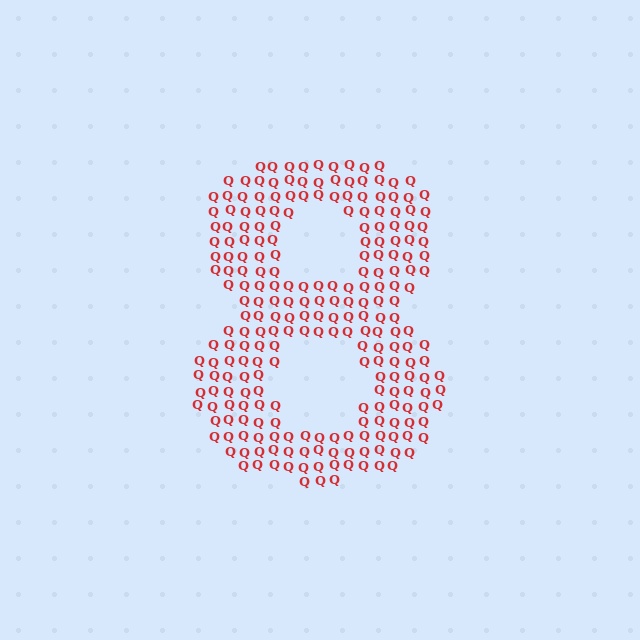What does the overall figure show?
The overall figure shows the digit 8.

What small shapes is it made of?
It is made of small letter Q's.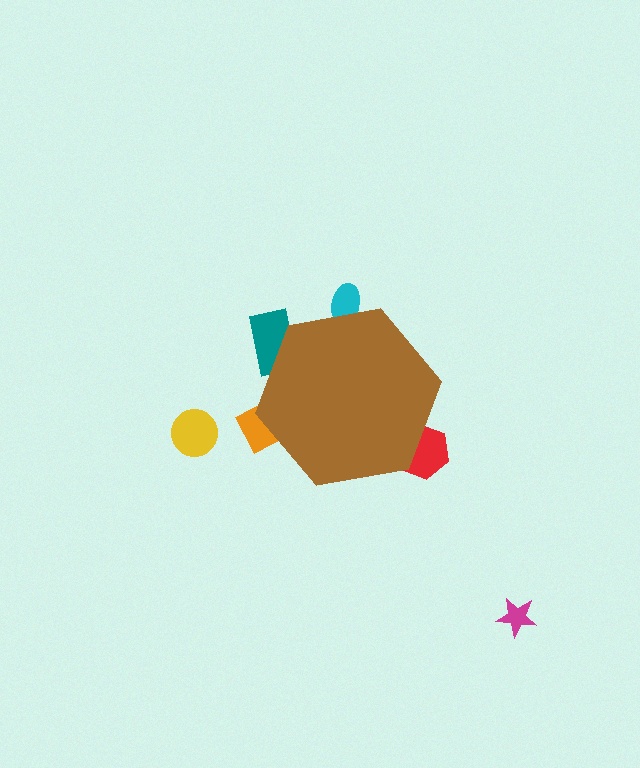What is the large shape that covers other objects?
A brown hexagon.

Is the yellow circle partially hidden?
No, the yellow circle is fully visible.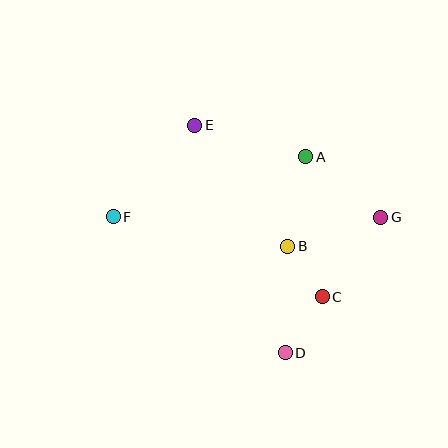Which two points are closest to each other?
Points B and C are closest to each other.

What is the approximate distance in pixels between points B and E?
The distance between B and E is approximately 152 pixels.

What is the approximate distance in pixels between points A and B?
The distance between A and B is approximately 91 pixels.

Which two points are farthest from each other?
Points F and G are farthest from each other.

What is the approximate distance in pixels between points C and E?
The distance between C and E is approximately 214 pixels.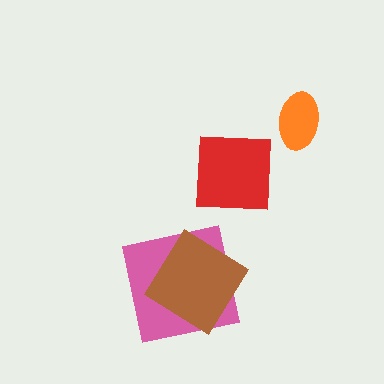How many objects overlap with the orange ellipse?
0 objects overlap with the orange ellipse.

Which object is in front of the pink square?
The brown diamond is in front of the pink square.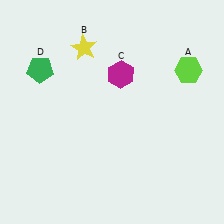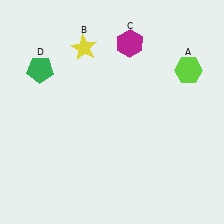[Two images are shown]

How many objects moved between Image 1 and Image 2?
1 object moved between the two images.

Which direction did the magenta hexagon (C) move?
The magenta hexagon (C) moved up.